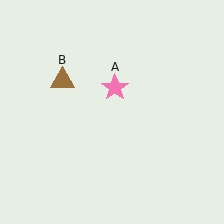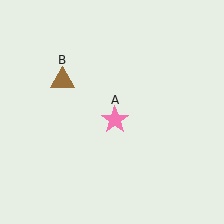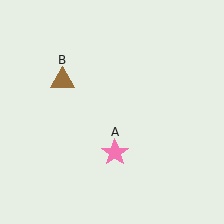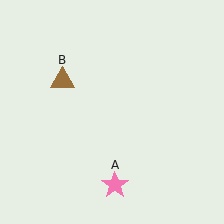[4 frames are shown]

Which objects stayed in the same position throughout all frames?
Brown triangle (object B) remained stationary.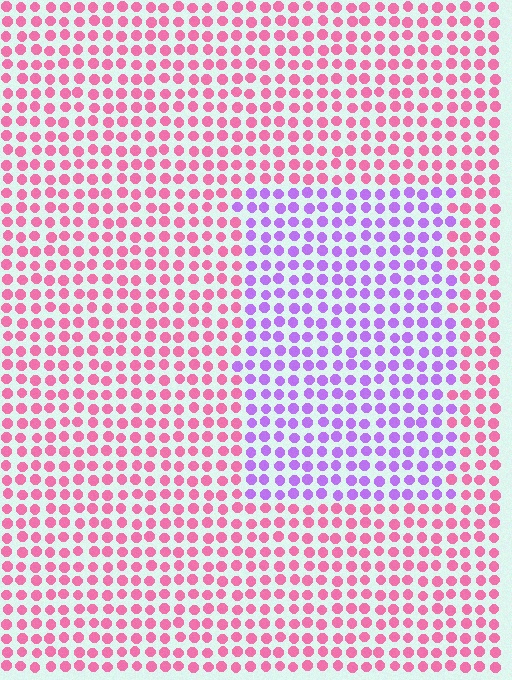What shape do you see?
I see a rectangle.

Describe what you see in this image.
The image is filled with small pink elements in a uniform arrangement. A rectangle-shaped region is visible where the elements are tinted to a slightly different hue, forming a subtle color boundary.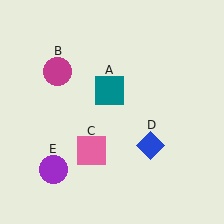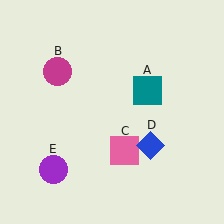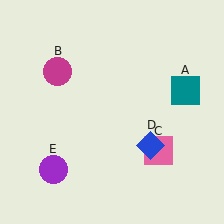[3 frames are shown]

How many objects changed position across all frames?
2 objects changed position: teal square (object A), pink square (object C).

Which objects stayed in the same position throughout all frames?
Magenta circle (object B) and blue diamond (object D) and purple circle (object E) remained stationary.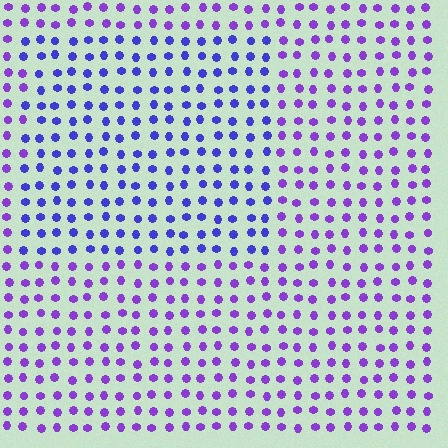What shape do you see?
I see a rectangle.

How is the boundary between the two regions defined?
The boundary is defined purely by a slight shift in hue (about 30 degrees). Spacing, size, and orientation are identical on both sides.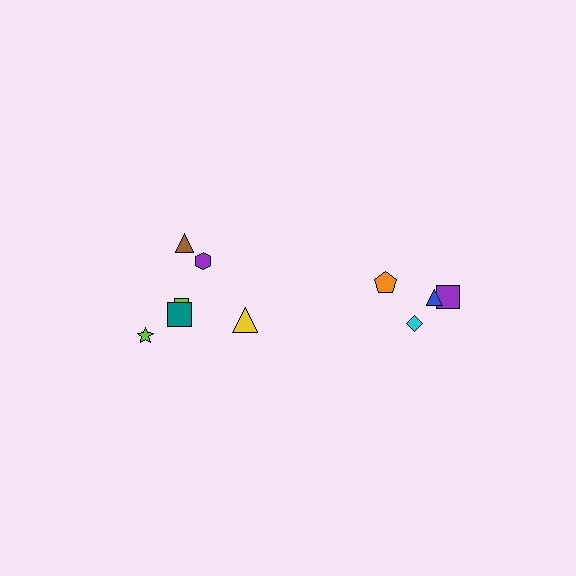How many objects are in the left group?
There are 6 objects.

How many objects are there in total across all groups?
There are 10 objects.